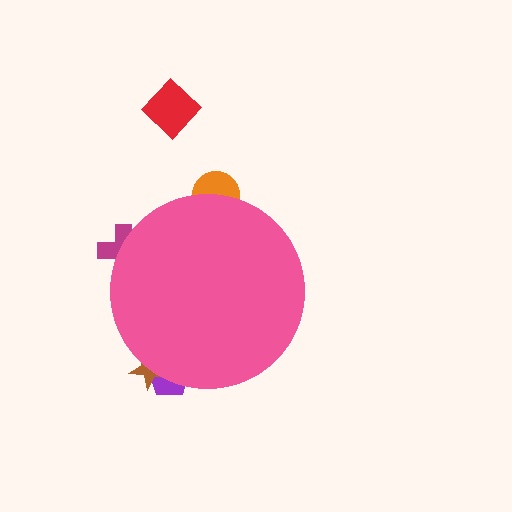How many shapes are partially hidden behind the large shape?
4 shapes are partially hidden.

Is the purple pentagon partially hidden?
Yes, the purple pentagon is partially hidden behind the pink circle.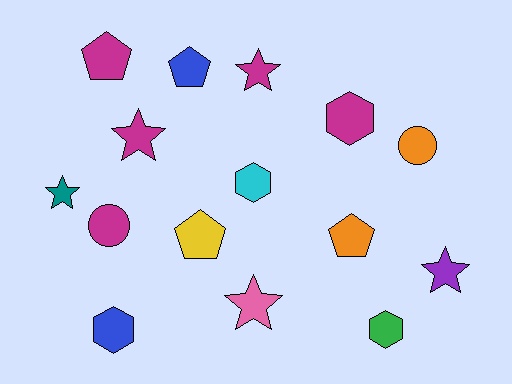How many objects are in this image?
There are 15 objects.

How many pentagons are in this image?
There are 4 pentagons.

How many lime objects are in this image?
There are no lime objects.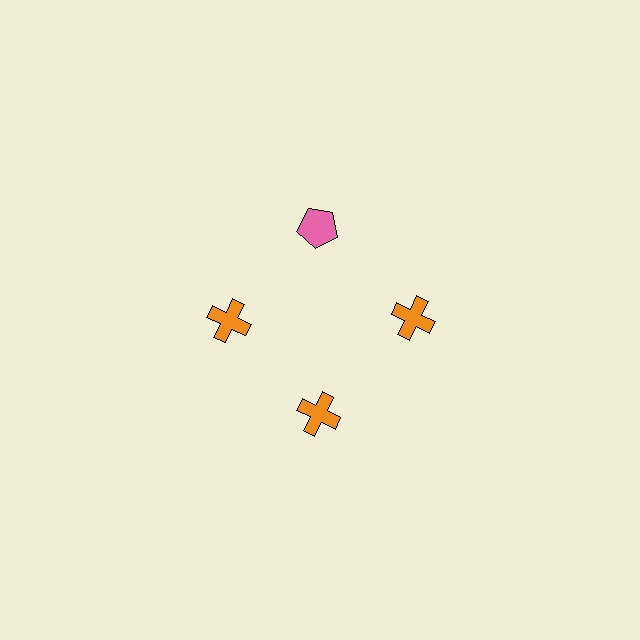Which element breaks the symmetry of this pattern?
The pink pentagon at roughly the 12 o'clock position breaks the symmetry. All other shapes are orange crosses.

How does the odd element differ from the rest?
It differs in both color (pink instead of orange) and shape (pentagon instead of cross).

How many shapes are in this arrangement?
There are 4 shapes arranged in a ring pattern.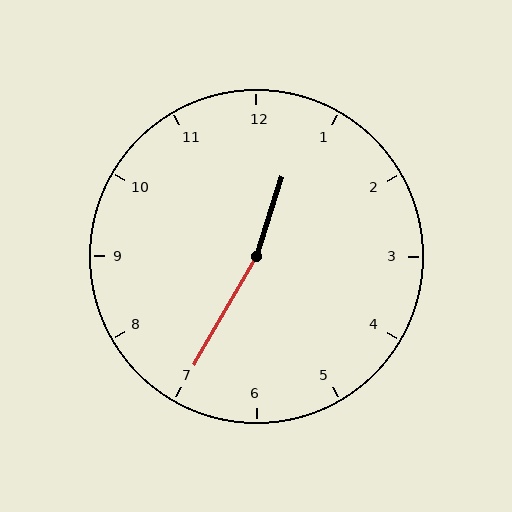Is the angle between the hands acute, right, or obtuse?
It is obtuse.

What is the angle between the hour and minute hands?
Approximately 168 degrees.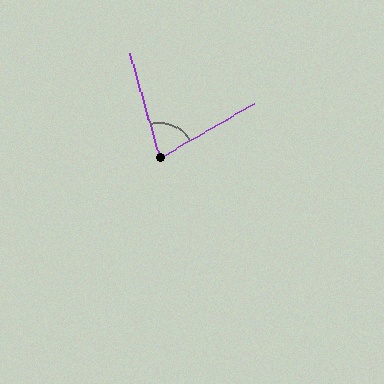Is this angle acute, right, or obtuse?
It is acute.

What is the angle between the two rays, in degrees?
Approximately 76 degrees.